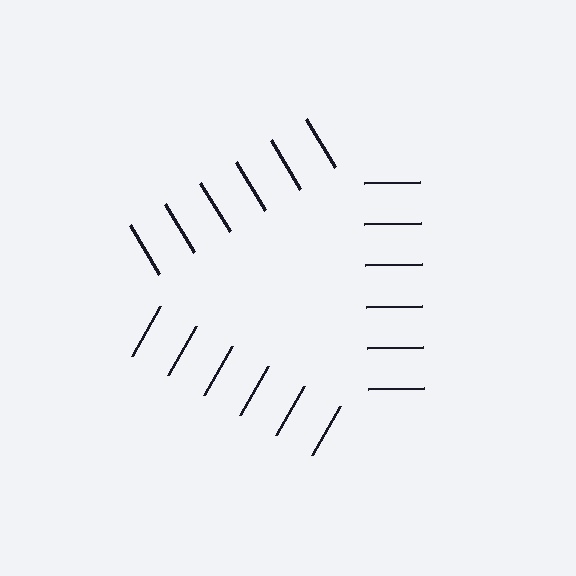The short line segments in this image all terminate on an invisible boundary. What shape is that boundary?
An illusory triangle — the line segments terminate on its edges but no continuous stroke is drawn.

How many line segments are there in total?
18 — 6 along each of the 3 edges.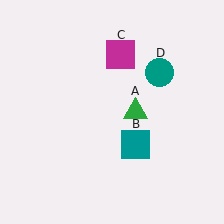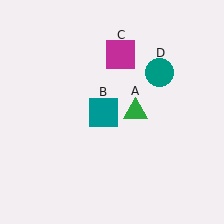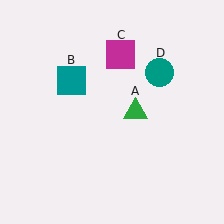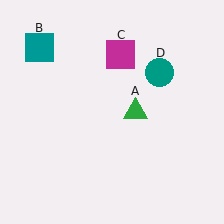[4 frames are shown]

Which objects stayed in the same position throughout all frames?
Green triangle (object A) and magenta square (object C) and teal circle (object D) remained stationary.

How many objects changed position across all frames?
1 object changed position: teal square (object B).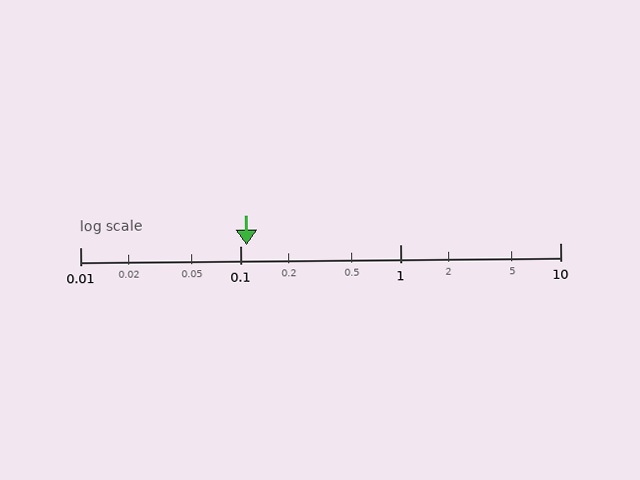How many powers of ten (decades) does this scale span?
The scale spans 3 decades, from 0.01 to 10.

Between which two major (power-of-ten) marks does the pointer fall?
The pointer is between 0.1 and 1.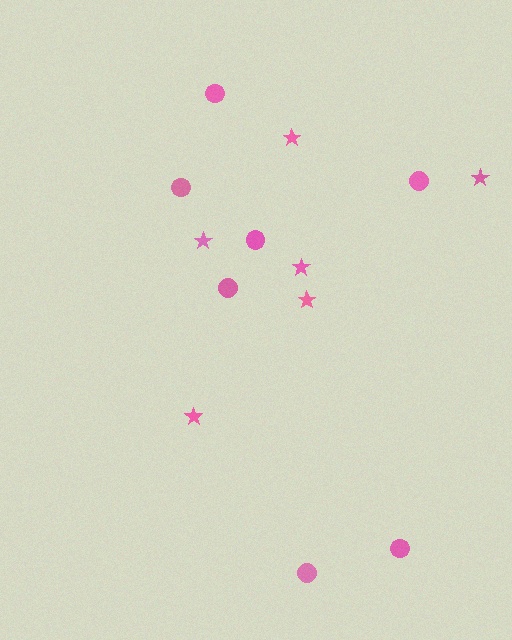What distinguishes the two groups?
There are 2 groups: one group of stars (6) and one group of circles (7).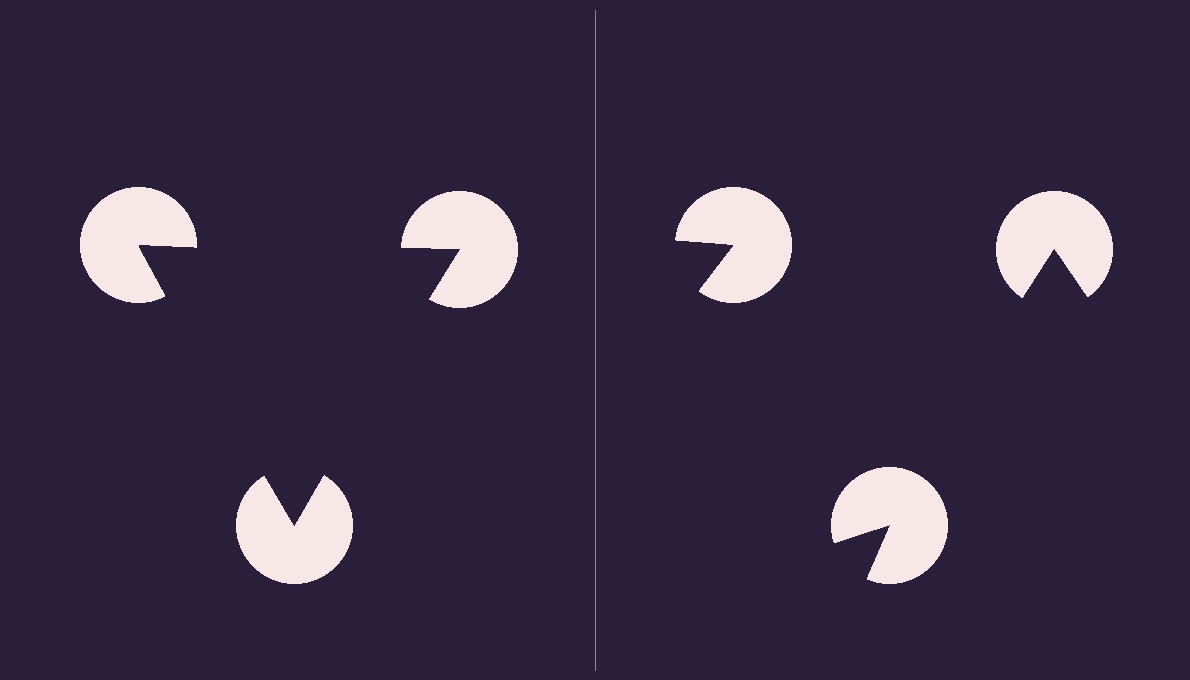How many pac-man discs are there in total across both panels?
6 — 3 on each side.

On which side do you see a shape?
An illusory triangle appears on the left side. On the right side the wedge cuts are rotated, so no coherent shape forms.